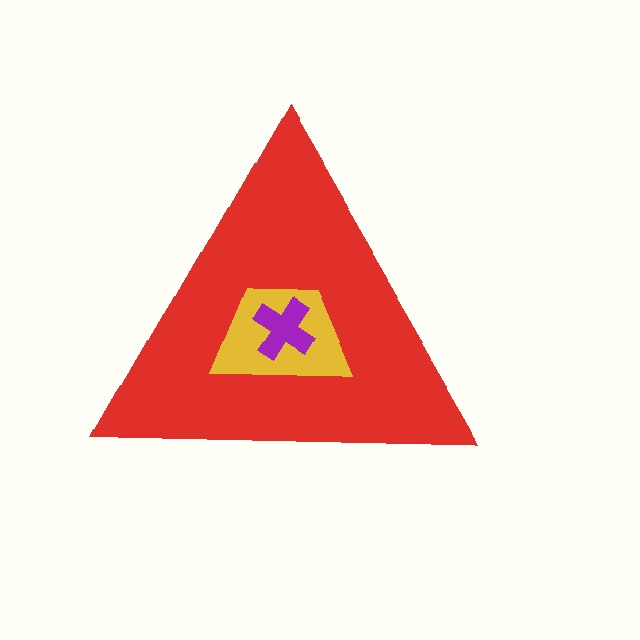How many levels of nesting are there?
3.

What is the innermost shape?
The purple cross.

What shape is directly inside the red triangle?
The yellow trapezoid.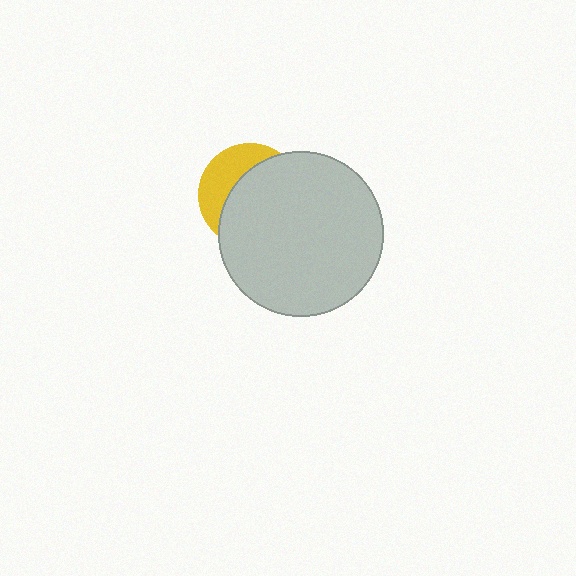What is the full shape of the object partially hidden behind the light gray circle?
The partially hidden object is a yellow circle.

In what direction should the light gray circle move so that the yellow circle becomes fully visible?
The light gray circle should move toward the lower-right. That is the shortest direction to clear the overlap and leave the yellow circle fully visible.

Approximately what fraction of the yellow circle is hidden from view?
Roughly 66% of the yellow circle is hidden behind the light gray circle.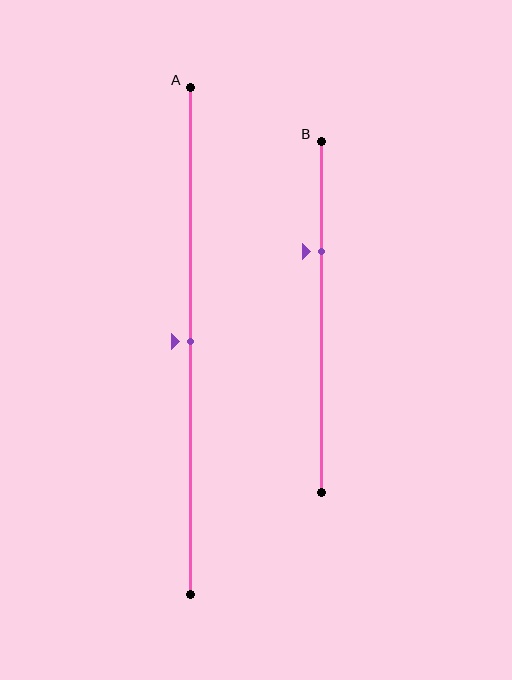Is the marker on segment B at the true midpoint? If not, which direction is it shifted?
No, the marker on segment B is shifted upward by about 19% of the segment length.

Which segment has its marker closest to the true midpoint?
Segment A has its marker closest to the true midpoint.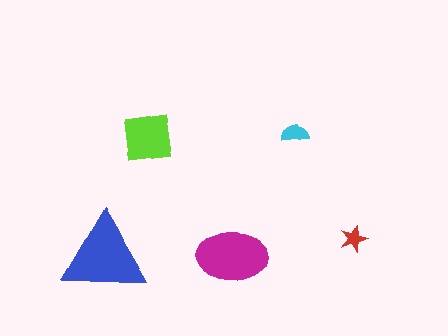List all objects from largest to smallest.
The blue triangle, the magenta ellipse, the lime square, the cyan semicircle, the red star.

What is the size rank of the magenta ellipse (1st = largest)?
2nd.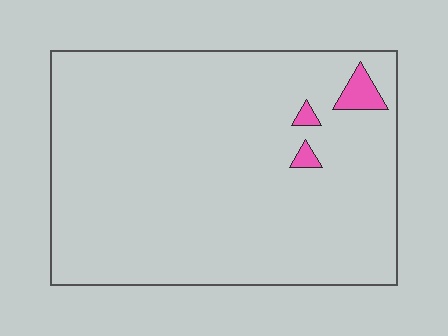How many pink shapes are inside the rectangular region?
3.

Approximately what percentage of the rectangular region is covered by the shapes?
Approximately 5%.